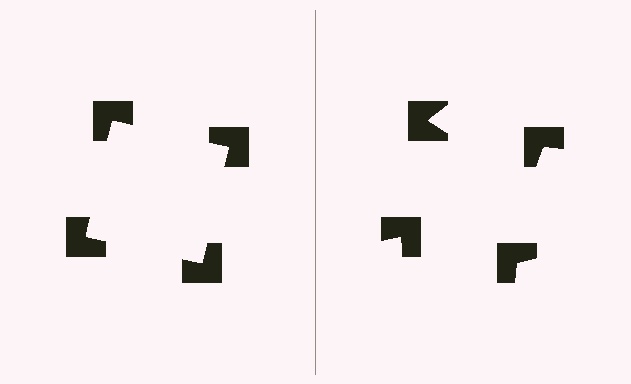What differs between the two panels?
The notched squares are positioned identically on both sides; only the wedge orientations differ. On the left they align to a square; on the right they are misaligned.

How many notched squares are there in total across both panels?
8 — 4 on each side.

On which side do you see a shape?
An illusory square appears on the left side. On the right side the wedge cuts are rotated, so no coherent shape forms.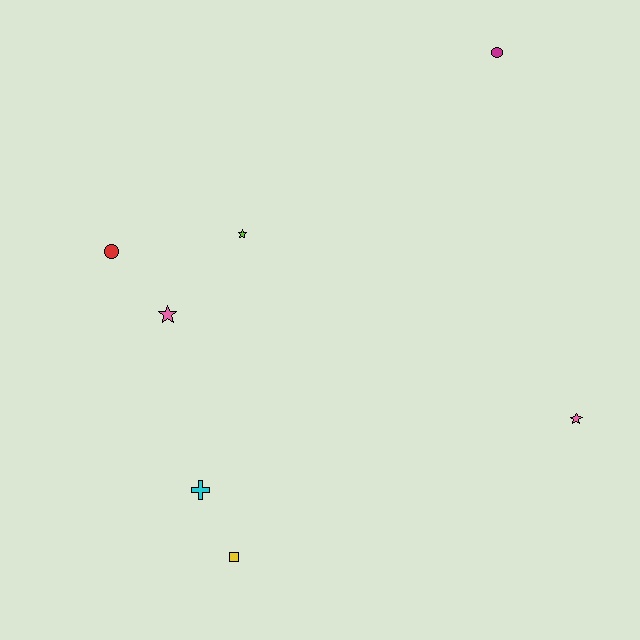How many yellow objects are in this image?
There is 1 yellow object.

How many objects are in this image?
There are 7 objects.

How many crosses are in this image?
There is 1 cross.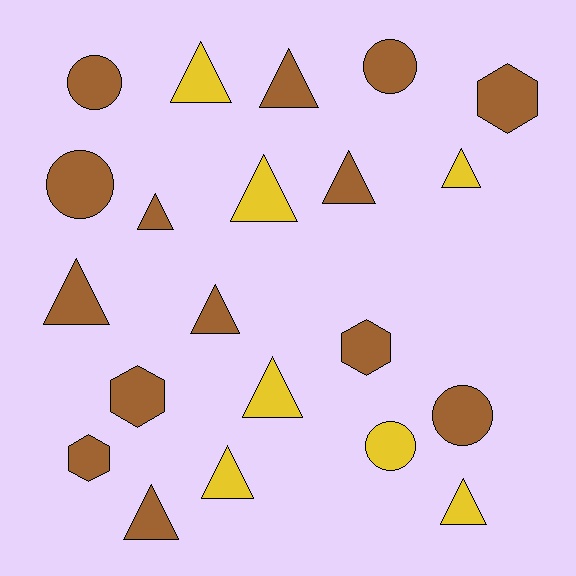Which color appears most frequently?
Brown, with 14 objects.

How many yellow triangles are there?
There are 6 yellow triangles.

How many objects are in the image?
There are 21 objects.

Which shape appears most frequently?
Triangle, with 12 objects.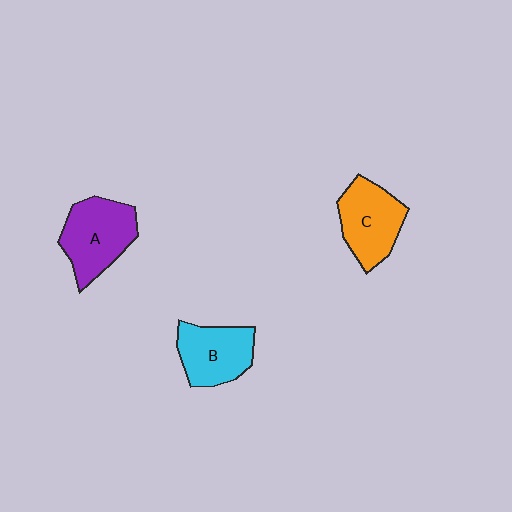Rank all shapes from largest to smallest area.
From largest to smallest: A (purple), C (orange), B (cyan).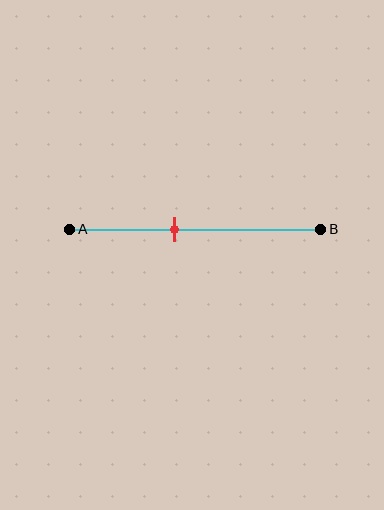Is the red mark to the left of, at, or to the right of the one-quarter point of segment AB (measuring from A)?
The red mark is to the right of the one-quarter point of segment AB.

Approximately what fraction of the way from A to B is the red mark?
The red mark is approximately 40% of the way from A to B.